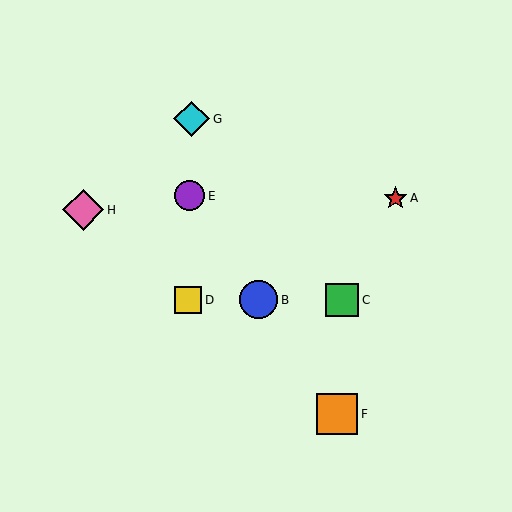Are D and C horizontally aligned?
Yes, both are at y≈300.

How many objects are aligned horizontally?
3 objects (B, C, D) are aligned horizontally.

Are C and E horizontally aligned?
No, C is at y≈300 and E is at y≈196.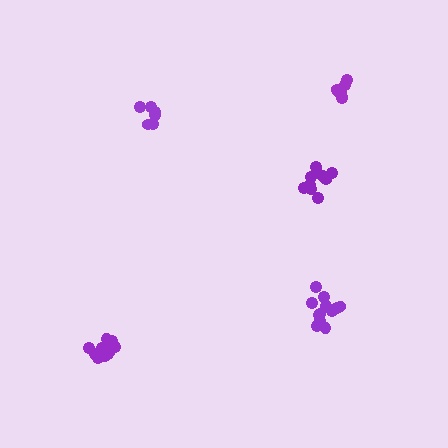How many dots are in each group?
Group 1: 12 dots, Group 2: 6 dots, Group 3: 8 dots, Group 4: 11 dots, Group 5: 12 dots (49 total).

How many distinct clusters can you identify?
There are 5 distinct clusters.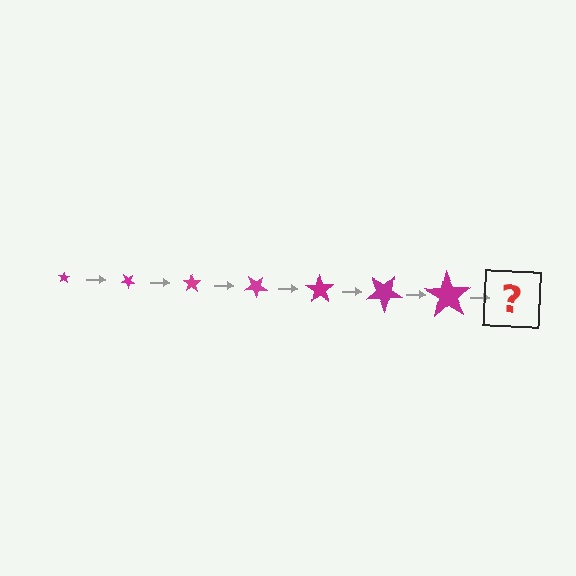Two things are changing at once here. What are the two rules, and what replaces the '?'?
The two rules are that the star grows larger each step and it rotates 35 degrees each step. The '?' should be a star, larger than the previous one and rotated 245 degrees from the start.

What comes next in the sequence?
The next element should be a star, larger than the previous one and rotated 245 degrees from the start.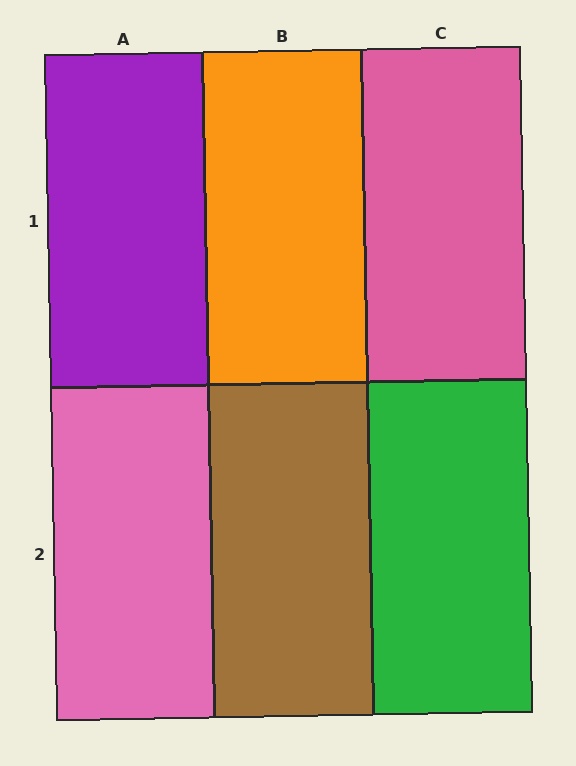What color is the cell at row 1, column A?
Purple.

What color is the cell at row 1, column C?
Pink.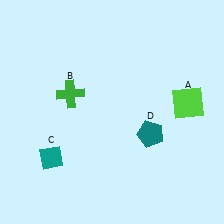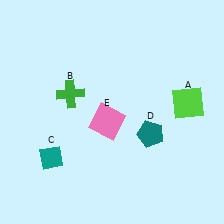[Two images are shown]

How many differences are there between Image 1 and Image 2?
There is 1 difference between the two images.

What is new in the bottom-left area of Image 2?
A pink square (E) was added in the bottom-left area of Image 2.